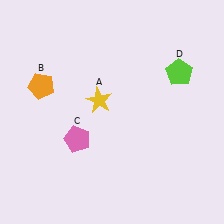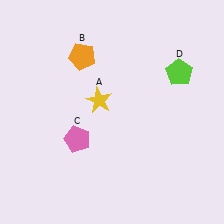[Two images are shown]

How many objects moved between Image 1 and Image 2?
1 object moved between the two images.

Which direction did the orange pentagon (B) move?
The orange pentagon (B) moved right.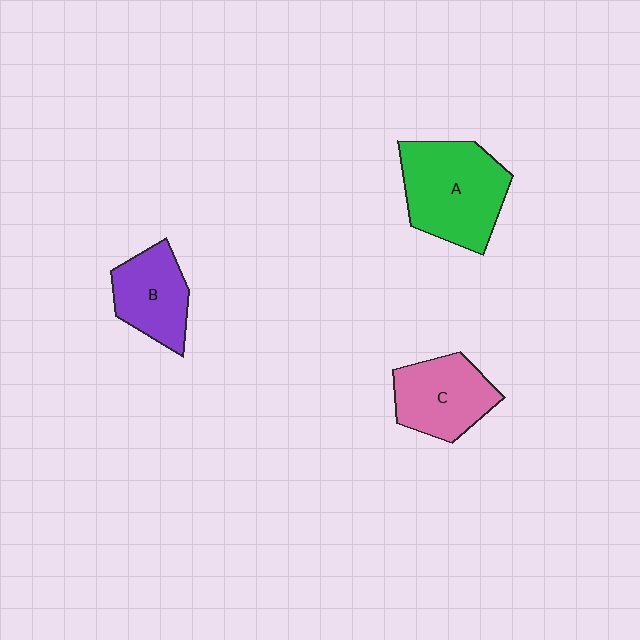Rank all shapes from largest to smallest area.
From largest to smallest: A (green), C (pink), B (purple).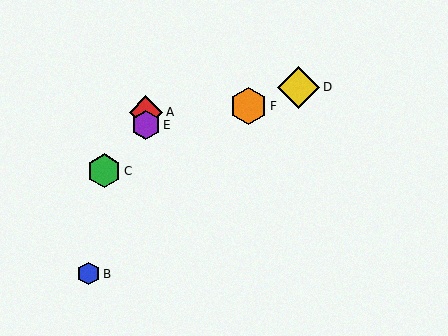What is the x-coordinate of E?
Object E is at x≈146.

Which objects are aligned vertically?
Objects A, E are aligned vertically.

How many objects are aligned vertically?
2 objects (A, E) are aligned vertically.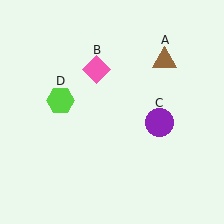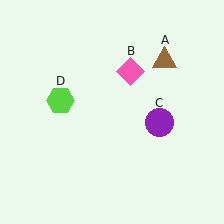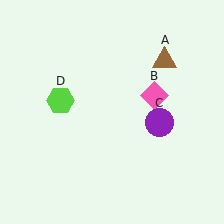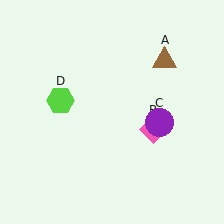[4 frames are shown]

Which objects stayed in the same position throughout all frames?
Brown triangle (object A) and purple circle (object C) and lime hexagon (object D) remained stationary.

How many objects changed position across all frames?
1 object changed position: pink diamond (object B).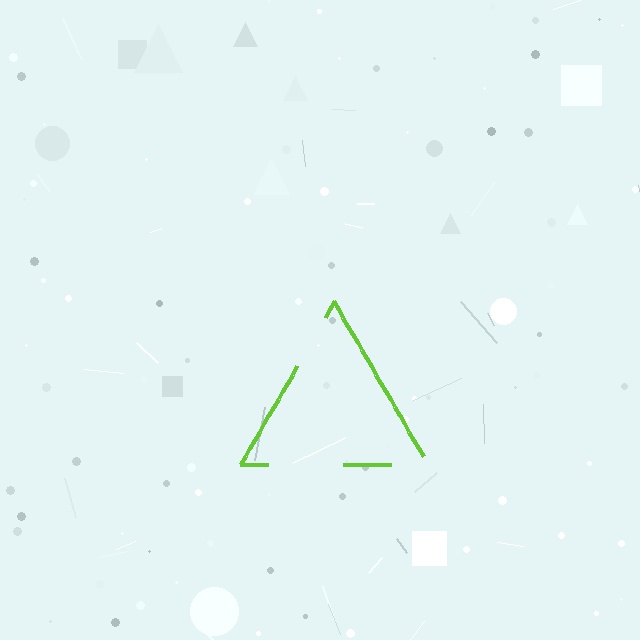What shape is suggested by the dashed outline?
The dashed outline suggests a triangle.